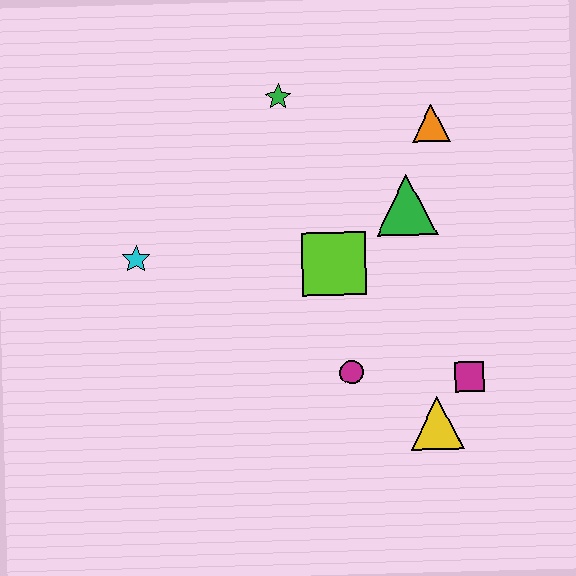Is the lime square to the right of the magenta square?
No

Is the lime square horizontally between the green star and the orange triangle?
Yes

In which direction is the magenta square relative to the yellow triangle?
The magenta square is above the yellow triangle.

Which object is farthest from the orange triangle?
The cyan star is farthest from the orange triangle.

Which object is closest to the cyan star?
The lime square is closest to the cyan star.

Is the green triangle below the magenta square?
No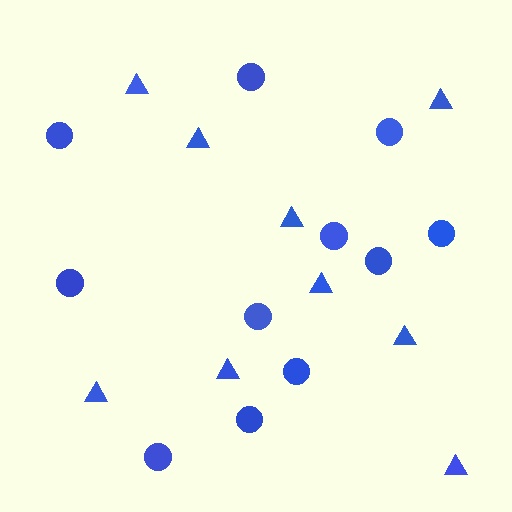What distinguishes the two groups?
There are 2 groups: one group of triangles (9) and one group of circles (11).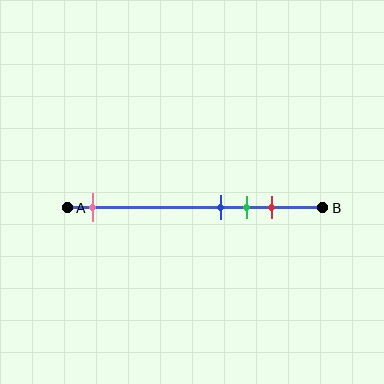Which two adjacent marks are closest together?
The blue and green marks are the closest adjacent pair.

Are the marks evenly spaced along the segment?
No, the marks are not evenly spaced.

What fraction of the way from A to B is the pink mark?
The pink mark is approximately 10% (0.1) of the way from A to B.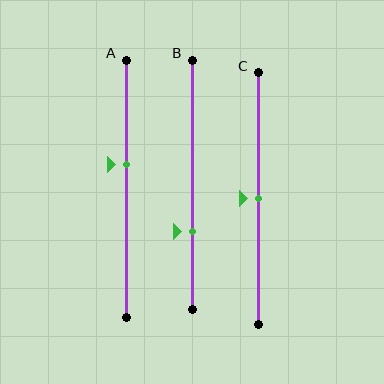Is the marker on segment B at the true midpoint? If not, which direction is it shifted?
No, the marker on segment B is shifted downward by about 19% of the segment length.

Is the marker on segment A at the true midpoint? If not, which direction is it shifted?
No, the marker on segment A is shifted upward by about 9% of the segment length.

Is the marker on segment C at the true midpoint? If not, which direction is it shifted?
Yes, the marker on segment C is at the true midpoint.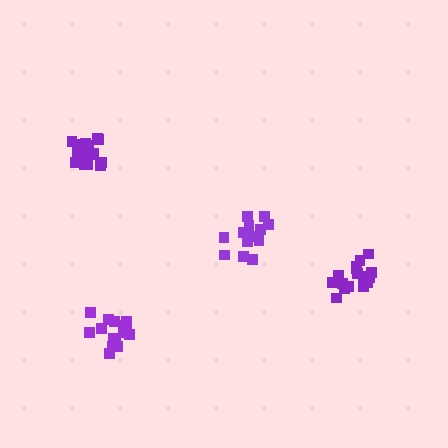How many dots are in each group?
Group 1: 18 dots, Group 2: 15 dots, Group 3: 14 dots, Group 4: 16 dots (63 total).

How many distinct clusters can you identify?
There are 4 distinct clusters.